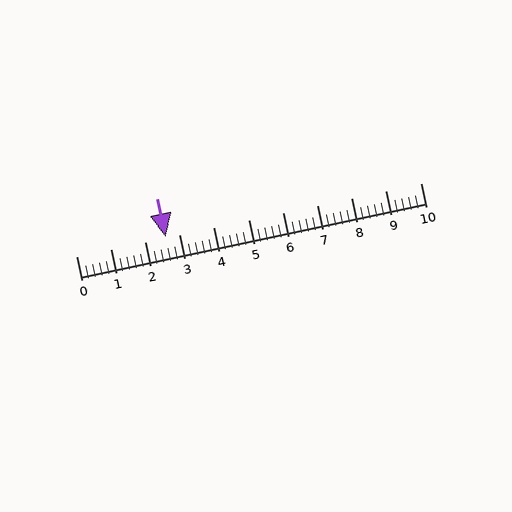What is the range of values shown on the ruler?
The ruler shows values from 0 to 10.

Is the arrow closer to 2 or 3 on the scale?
The arrow is closer to 3.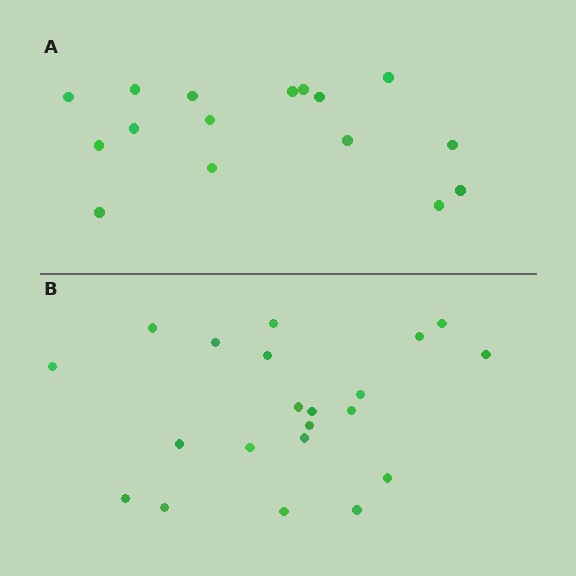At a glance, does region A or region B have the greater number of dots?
Region B (the bottom region) has more dots.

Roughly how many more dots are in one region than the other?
Region B has about 5 more dots than region A.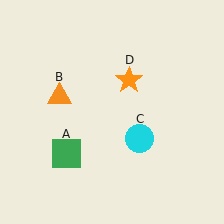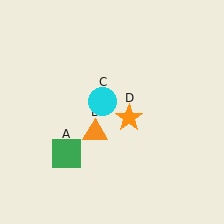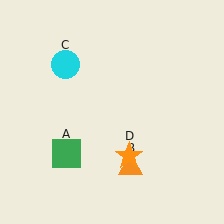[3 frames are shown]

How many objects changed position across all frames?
3 objects changed position: orange triangle (object B), cyan circle (object C), orange star (object D).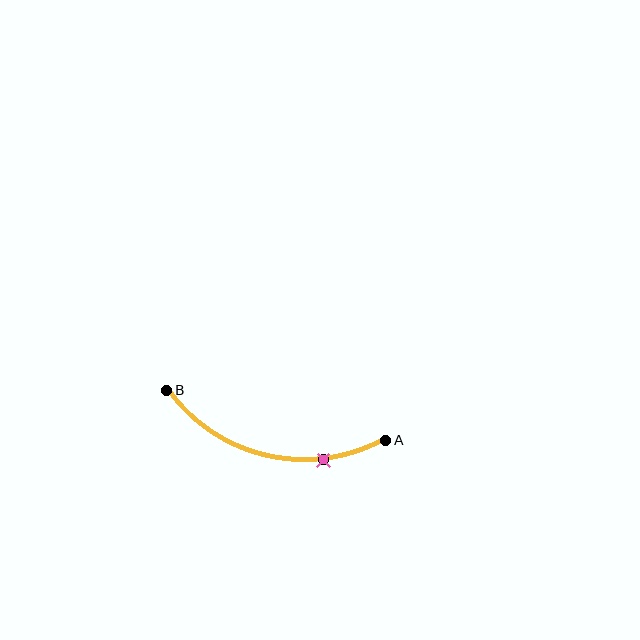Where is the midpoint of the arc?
The arc midpoint is the point on the curve farthest from the straight line joining A and B. It sits below that line.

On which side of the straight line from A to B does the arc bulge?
The arc bulges below the straight line connecting A and B.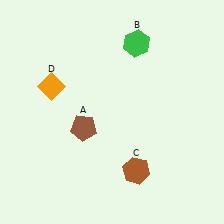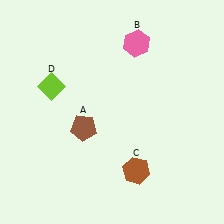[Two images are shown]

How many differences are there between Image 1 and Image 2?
There are 2 differences between the two images.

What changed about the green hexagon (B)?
In Image 1, B is green. In Image 2, it changed to pink.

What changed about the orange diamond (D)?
In Image 1, D is orange. In Image 2, it changed to lime.